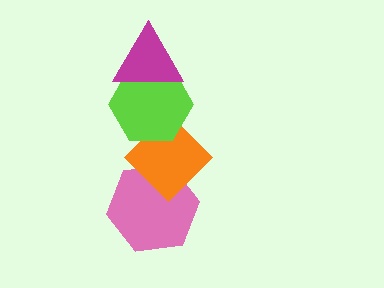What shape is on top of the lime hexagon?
The magenta triangle is on top of the lime hexagon.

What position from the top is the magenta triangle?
The magenta triangle is 1st from the top.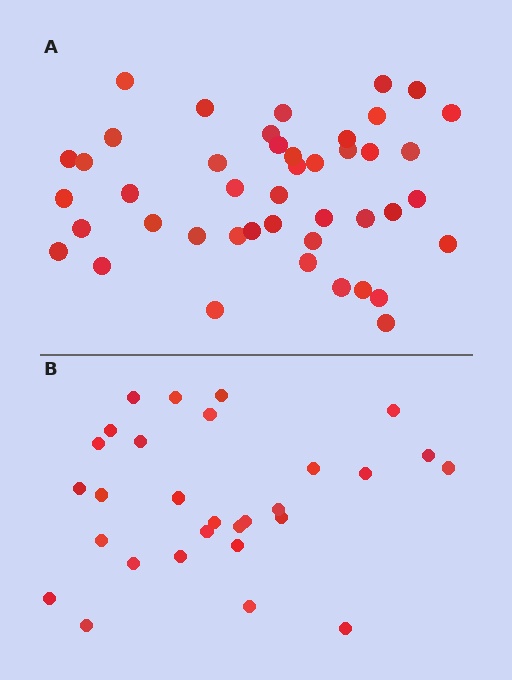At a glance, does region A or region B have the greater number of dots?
Region A (the top region) has more dots.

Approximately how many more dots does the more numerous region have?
Region A has approximately 15 more dots than region B.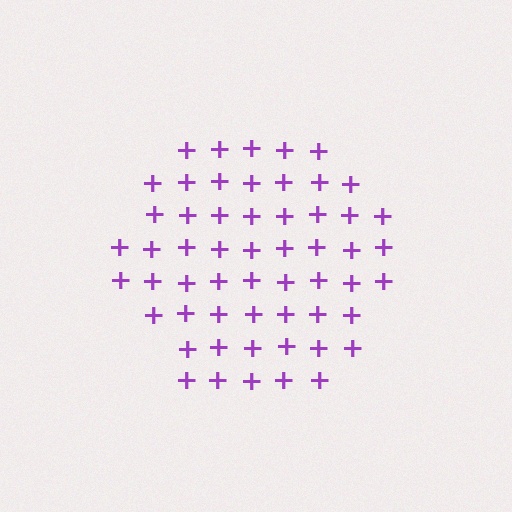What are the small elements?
The small elements are plus signs.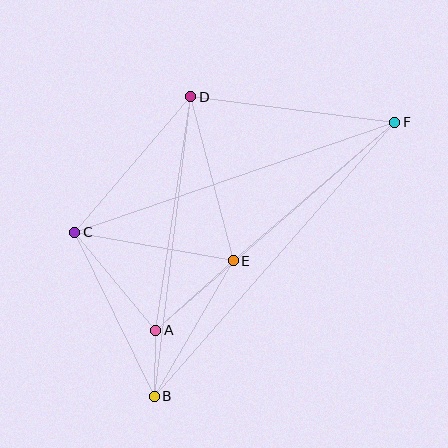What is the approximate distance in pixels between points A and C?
The distance between A and C is approximately 127 pixels.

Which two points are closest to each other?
Points A and B are closest to each other.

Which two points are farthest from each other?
Points B and F are farthest from each other.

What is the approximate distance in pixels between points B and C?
The distance between B and C is approximately 182 pixels.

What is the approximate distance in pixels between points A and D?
The distance between A and D is approximately 236 pixels.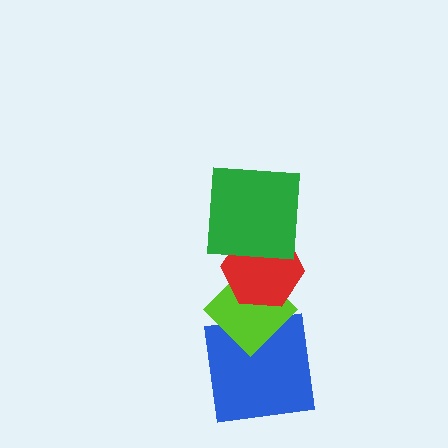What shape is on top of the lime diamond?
The red hexagon is on top of the lime diamond.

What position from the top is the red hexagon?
The red hexagon is 2nd from the top.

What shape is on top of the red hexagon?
The green square is on top of the red hexagon.